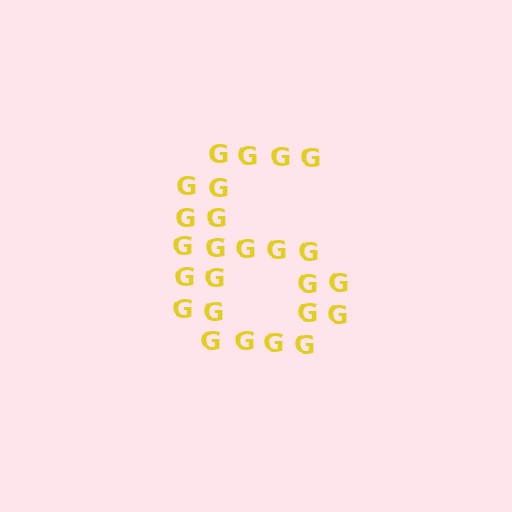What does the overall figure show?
The overall figure shows the digit 6.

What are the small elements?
The small elements are letter G's.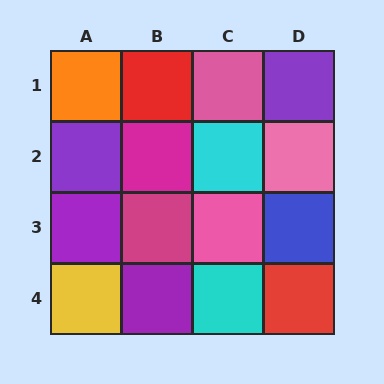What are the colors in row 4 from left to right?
Yellow, purple, cyan, red.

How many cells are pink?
3 cells are pink.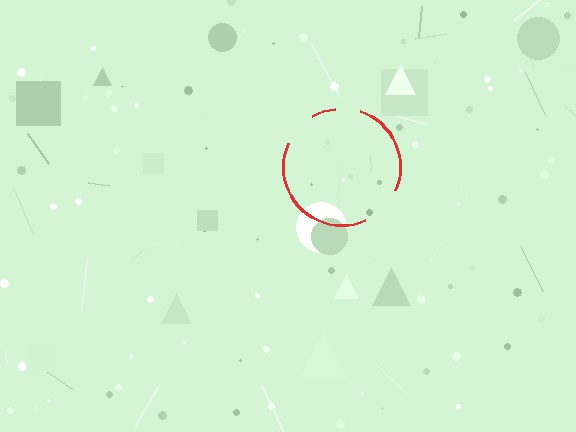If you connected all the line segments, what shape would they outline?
They would outline a circle.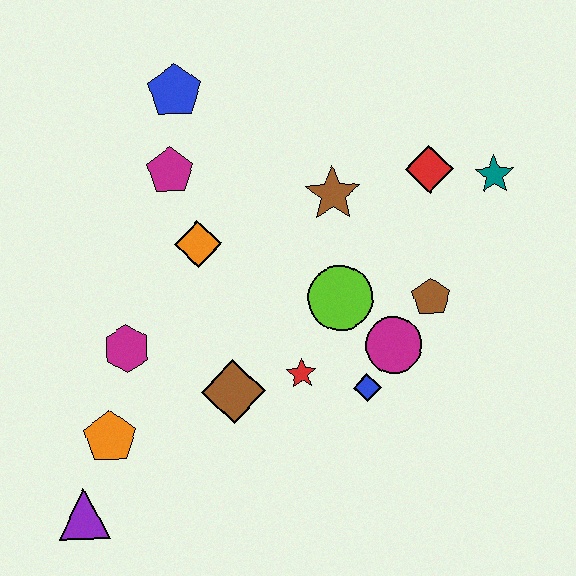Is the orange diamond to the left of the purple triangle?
No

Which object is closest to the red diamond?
The teal star is closest to the red diamond.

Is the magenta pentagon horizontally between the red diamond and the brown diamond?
No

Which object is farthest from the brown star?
The purple triangle is farthest from the brown star.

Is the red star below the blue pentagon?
Yes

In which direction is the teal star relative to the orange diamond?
The teal star is to the right of the orange diamond.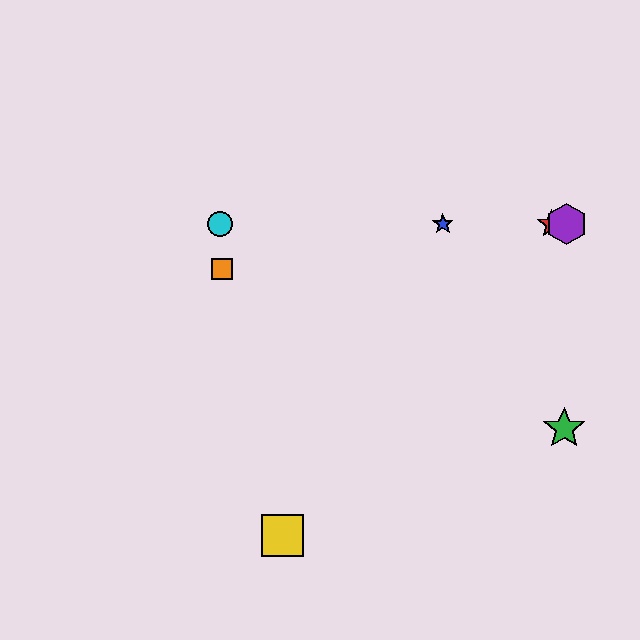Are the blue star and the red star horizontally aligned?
Yes, both are at y≈224.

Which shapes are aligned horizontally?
The red star, the blue star, the purple hexagon, the cyan circle are aligned horizontally.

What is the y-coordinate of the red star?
The red star is at y≈224.